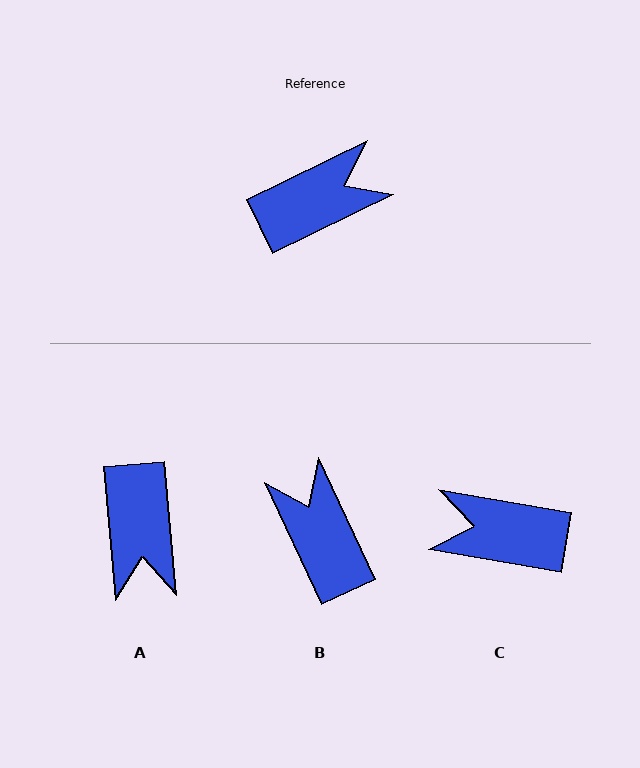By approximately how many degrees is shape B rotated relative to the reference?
Approximately 89 degrees counter-clockwise.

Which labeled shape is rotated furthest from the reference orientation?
C, about 144 degrees away.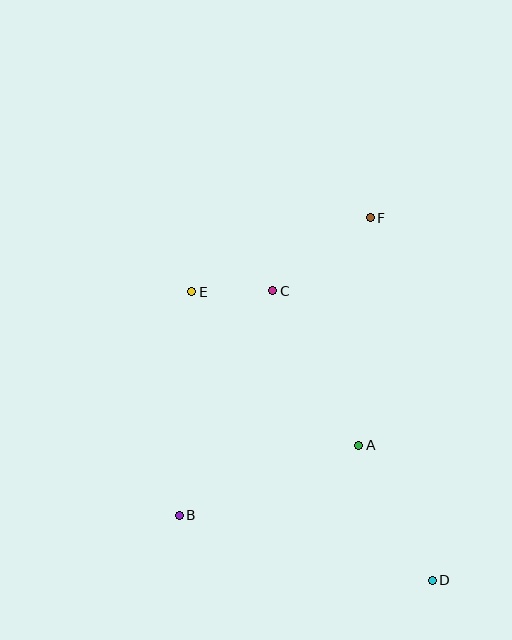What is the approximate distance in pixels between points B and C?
The distance between B and C is approximately 243 pixels.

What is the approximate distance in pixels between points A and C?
The distance between A and C is approximately 177 pixels.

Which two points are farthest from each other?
Points D and E are farthest from each other.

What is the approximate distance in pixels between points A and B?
The distance between A and B is approximately 193 pixels.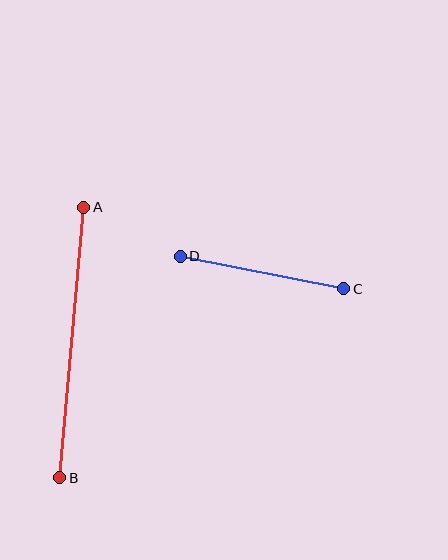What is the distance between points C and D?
The distance is approximately 167 pixels.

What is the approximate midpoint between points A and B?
The midpoint is at approximately (72, 342) pixels.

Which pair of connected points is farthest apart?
Points A and B are farthest apart.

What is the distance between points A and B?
The distance is approximately 272 pixels.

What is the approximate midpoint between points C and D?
The midpoint is at approximately (262, 273) pixels.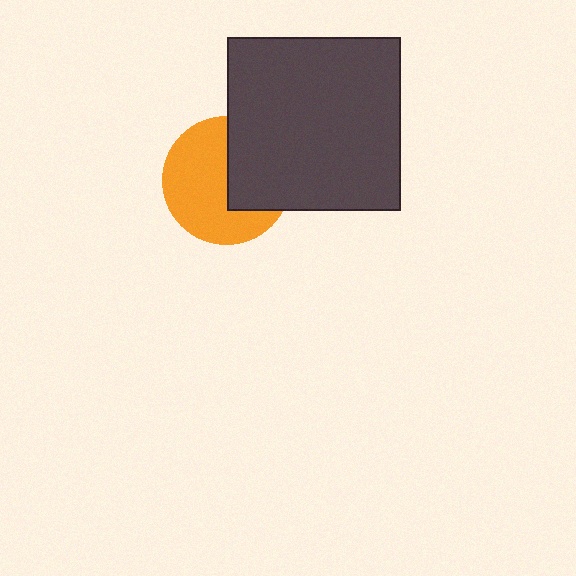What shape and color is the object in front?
The object in front is a dark gray square.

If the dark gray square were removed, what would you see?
You would see the complete orange circle.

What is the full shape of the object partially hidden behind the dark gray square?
The partially hidden object is an orange circle.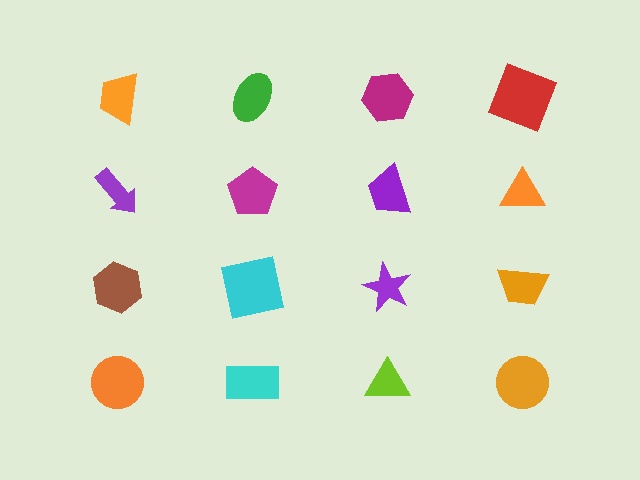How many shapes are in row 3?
4 shapes.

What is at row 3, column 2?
A cyan square.